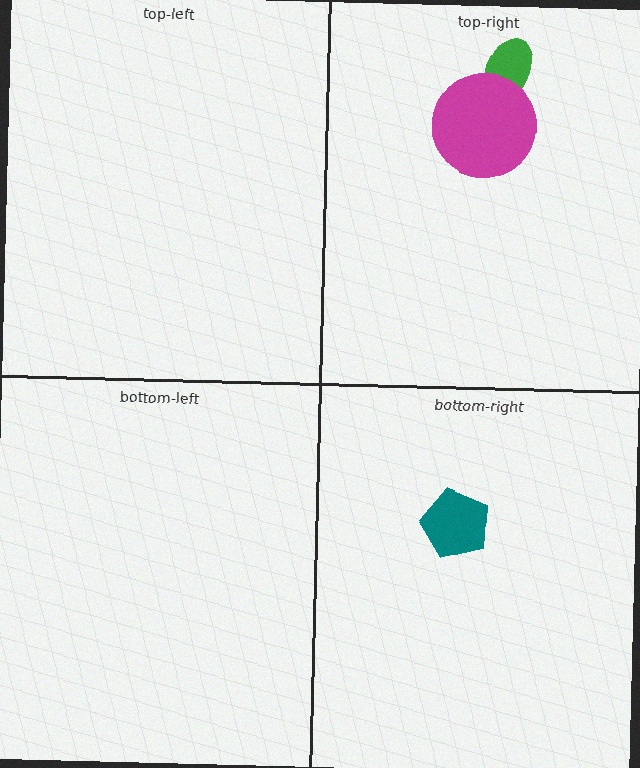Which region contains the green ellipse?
The top-right region.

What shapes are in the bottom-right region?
The teal pentagon.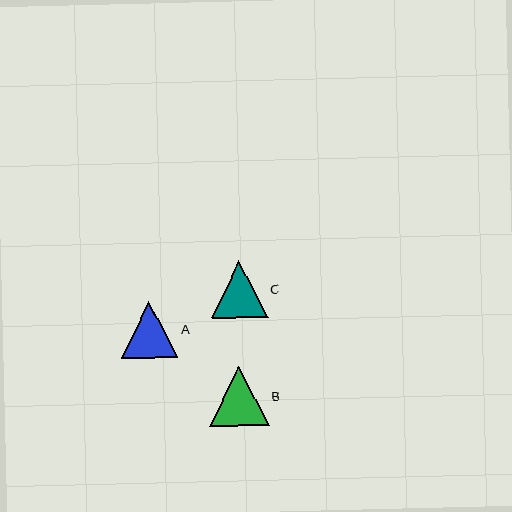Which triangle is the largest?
Triangle B is the largest with a size of approximately 59 pixels.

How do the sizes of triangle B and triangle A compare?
Triangle B and triangle A are approximately the same size.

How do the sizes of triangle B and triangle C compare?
Triangle B and triangle C are approximately the same size.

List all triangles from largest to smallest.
From largest to smallest: B, A, C.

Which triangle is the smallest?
Triangle C is the smallest with a size of approximately 56 pixels.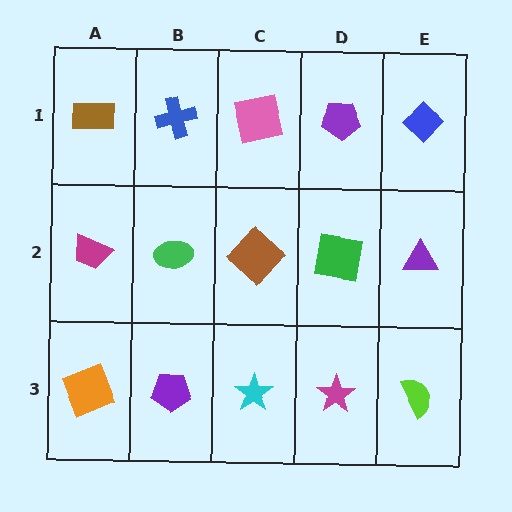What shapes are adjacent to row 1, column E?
A purple triangle (row 2, column E), a purple pentagon (row 1, column D).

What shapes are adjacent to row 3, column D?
A green square (row 2, column D), a cyan star (row 3, column C), a lime semicircle (row 3, column E).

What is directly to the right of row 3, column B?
A cyan star.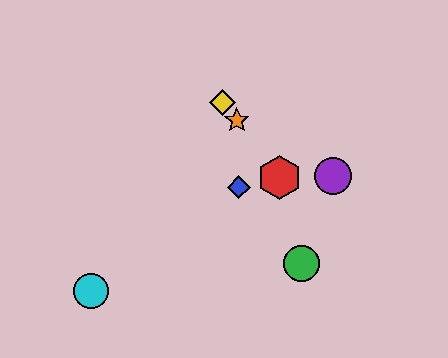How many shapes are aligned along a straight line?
3 shapes (the red hexagon, the yellow diamond, the orange star) are aligned along a straight line.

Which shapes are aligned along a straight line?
The red hexagon, the yellow diamond, the orange star are aligned along a straight line.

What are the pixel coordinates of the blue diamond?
The blue diamond is at (239, 187).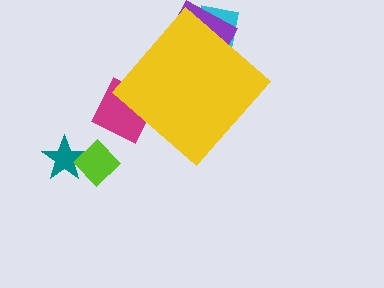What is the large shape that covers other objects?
A yellow diamond.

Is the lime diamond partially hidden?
No, the lime diamond is fully visible.